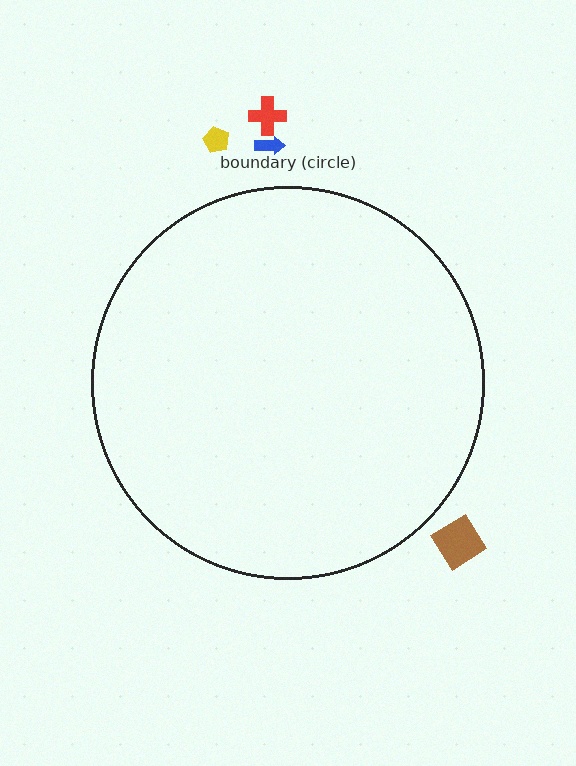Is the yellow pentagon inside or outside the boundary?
Outside.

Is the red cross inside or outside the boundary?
Outside.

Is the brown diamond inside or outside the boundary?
Outside.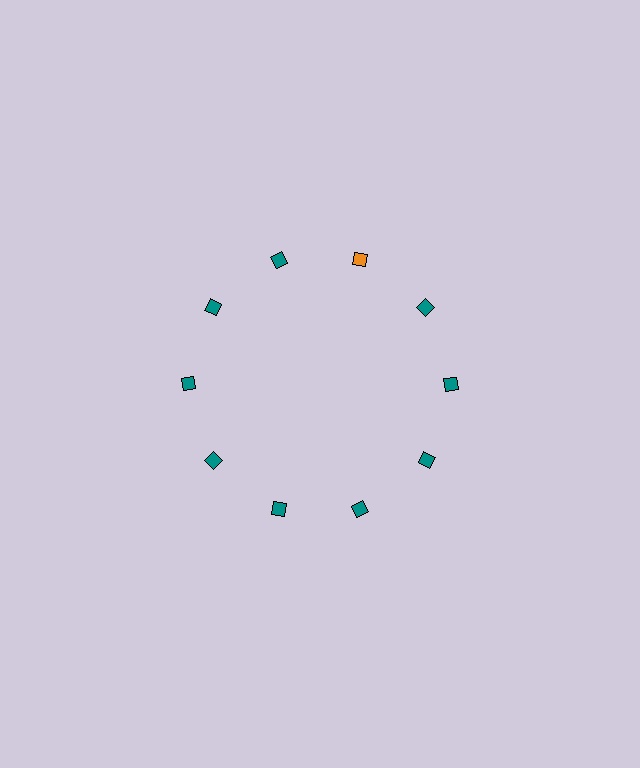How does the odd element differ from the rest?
It has a different color: orange instead of teal.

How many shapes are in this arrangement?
There are 10 shapes arranged in a ring pattern.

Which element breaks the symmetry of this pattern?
The orange diamond at roughly the 1 o'clock position breaks the symmetry. All other shapes are teal diamonds.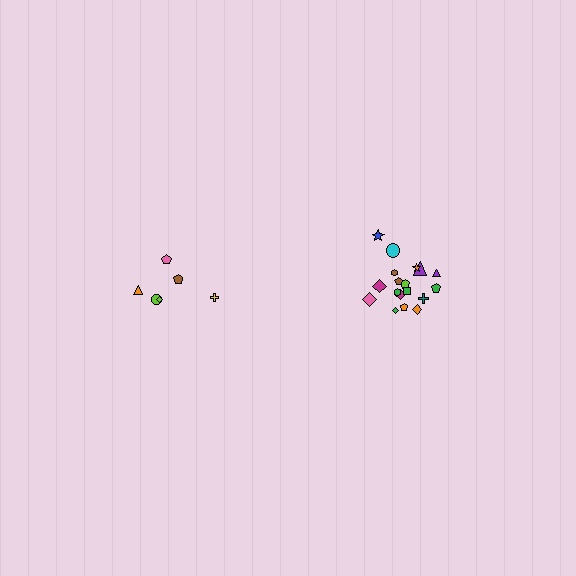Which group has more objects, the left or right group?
The right group.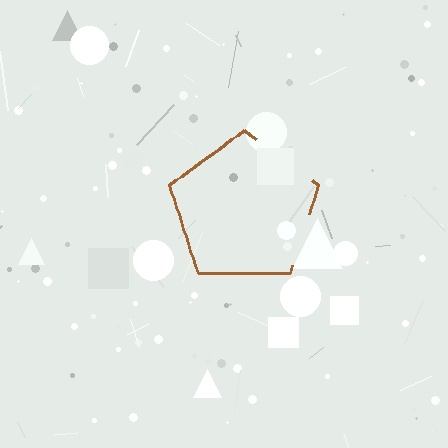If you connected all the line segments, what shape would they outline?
They would outline a pentagon.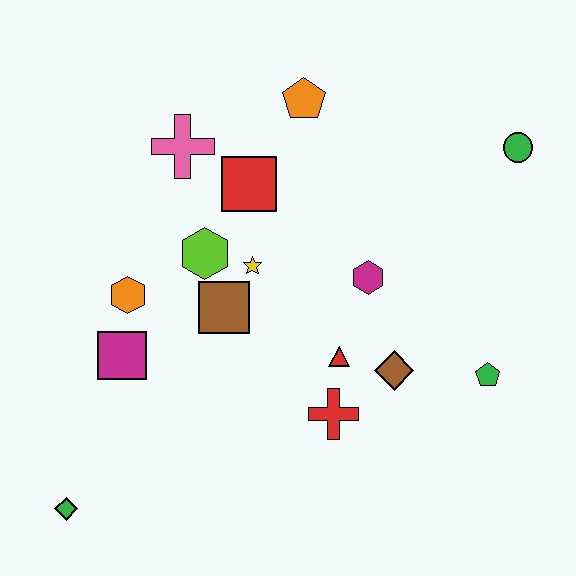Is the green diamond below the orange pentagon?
Yes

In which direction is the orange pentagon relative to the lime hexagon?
The orange pentagon is above the lime hexagon.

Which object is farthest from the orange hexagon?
The green circle is farthest from the orange hexagon.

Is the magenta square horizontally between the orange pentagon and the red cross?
No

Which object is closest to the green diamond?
The magenta square is closest to the green diamond.